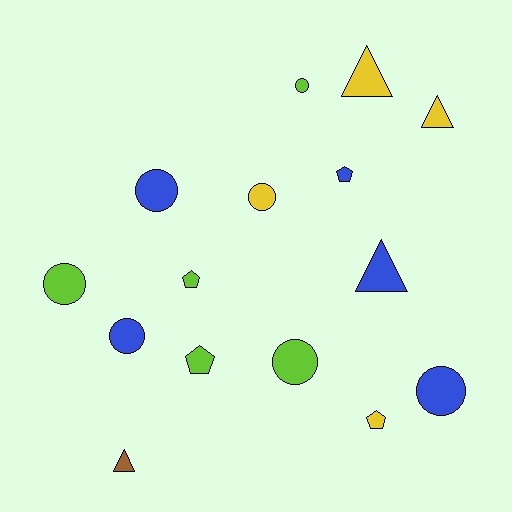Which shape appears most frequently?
Circle, with 7 objects.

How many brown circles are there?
There are no brown circles.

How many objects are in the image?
There are 15 objects.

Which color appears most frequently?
Lime, with 5 objects.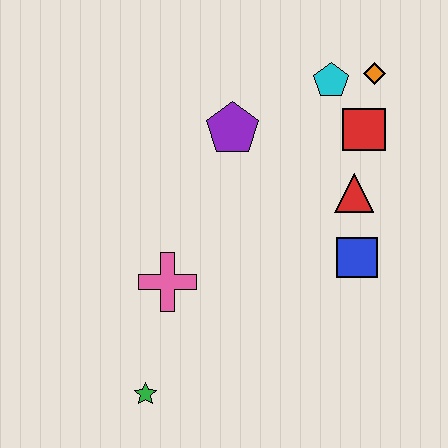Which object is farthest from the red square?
The green star is farthest from the red square.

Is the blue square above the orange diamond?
No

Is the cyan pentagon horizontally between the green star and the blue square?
Yes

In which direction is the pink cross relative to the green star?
The pink cross is above the green star.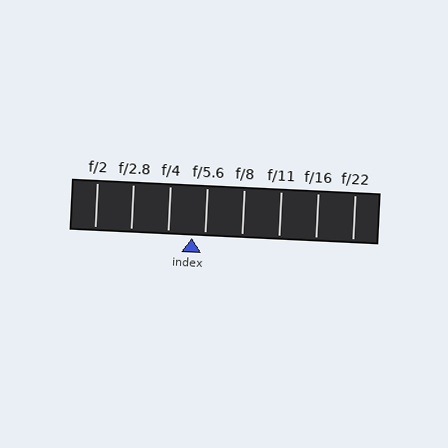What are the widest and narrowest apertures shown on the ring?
The widest aperture shown is f/2 and the narrowest is f/22.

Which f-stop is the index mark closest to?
The index mark is closest to f/5.6.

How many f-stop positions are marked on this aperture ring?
There are 8 f-stop positions marked.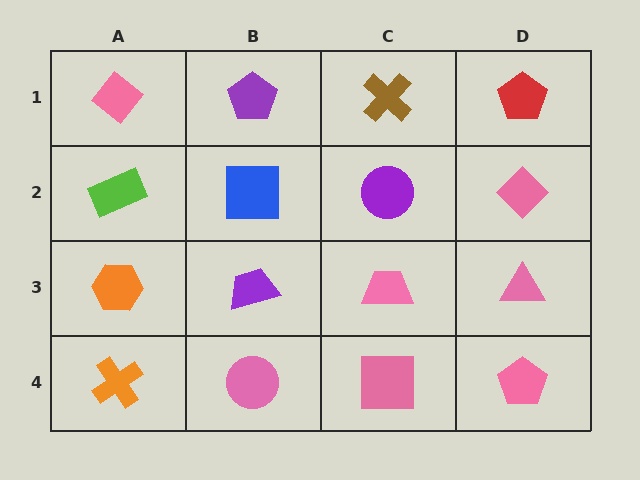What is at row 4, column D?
A pink pentagon.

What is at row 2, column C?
A purple circle.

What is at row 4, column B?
A pink circle.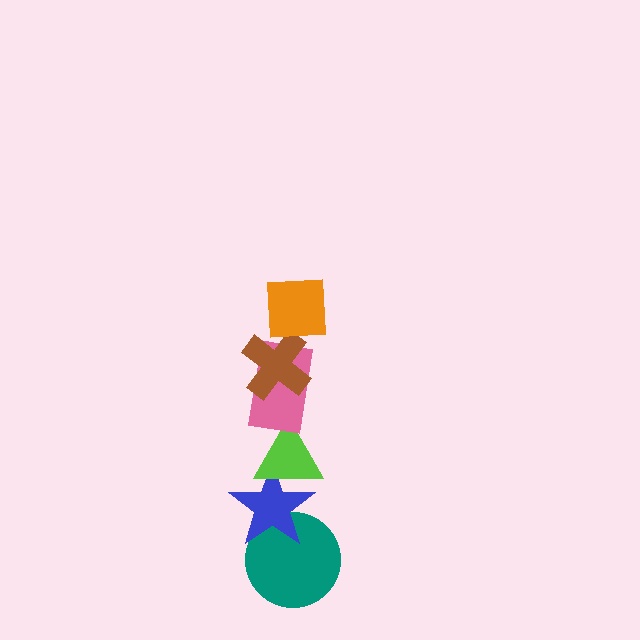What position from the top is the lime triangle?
The lime triangle is 4th from the top.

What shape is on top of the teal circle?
The blue star is on top of the teal circle.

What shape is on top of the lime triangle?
The pink rectangle is on top of the lime triangle.